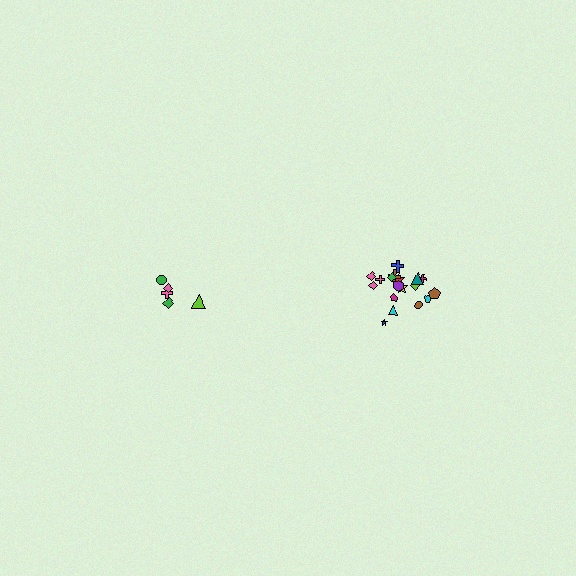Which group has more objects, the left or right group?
The right group.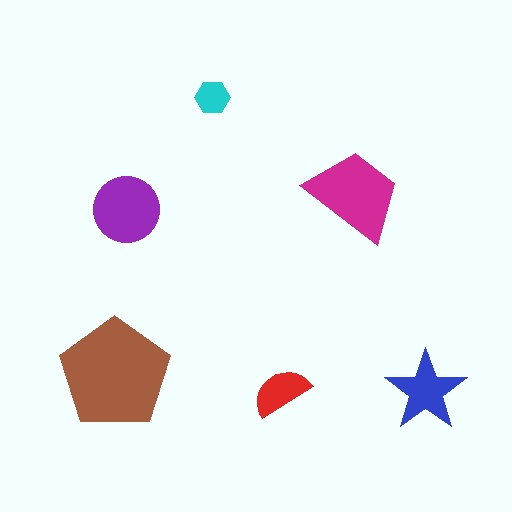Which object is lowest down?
The blue star is bottommost.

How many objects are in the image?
There are 6 objects in the image.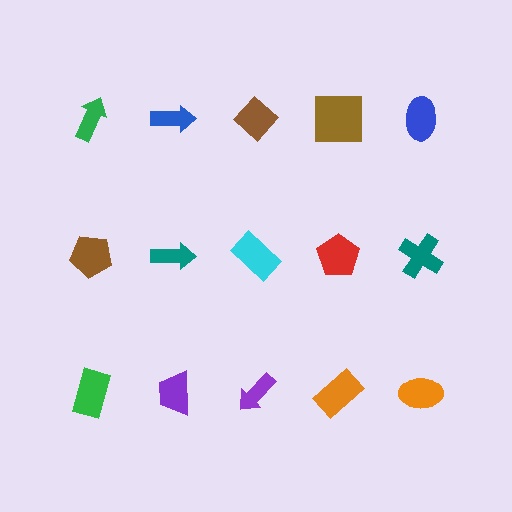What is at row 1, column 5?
A blue ellipse.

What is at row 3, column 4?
An orange rectangle.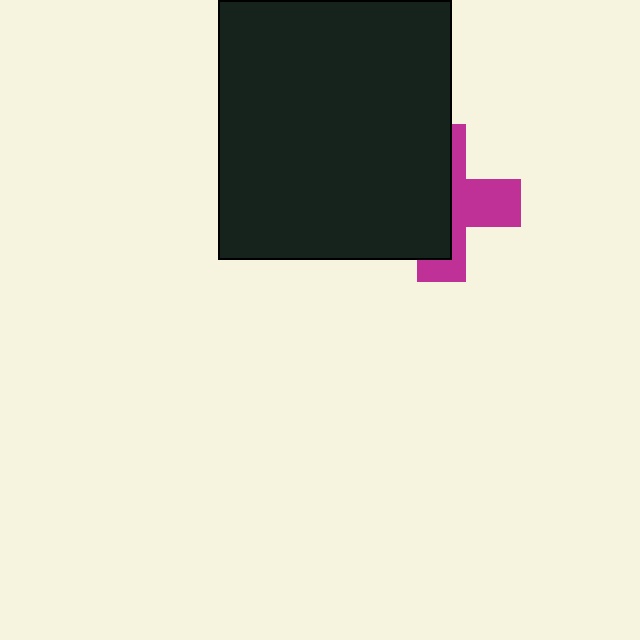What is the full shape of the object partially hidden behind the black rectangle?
The partially hidden object is a magenta cross.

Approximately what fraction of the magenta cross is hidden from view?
Roughly 56% of the magenta cross is hidden behind the black rectangle.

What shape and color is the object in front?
The object in front is a black rectangle.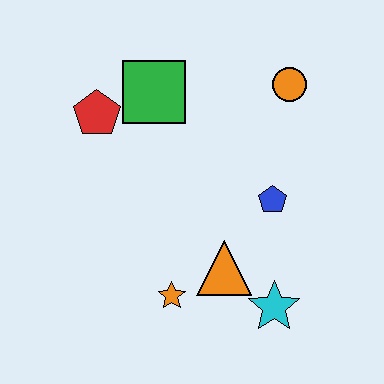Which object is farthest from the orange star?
The orange circle is farthest from the orange star.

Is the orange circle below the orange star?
No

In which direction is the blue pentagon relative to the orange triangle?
The blue pentagon is above the orange triangle.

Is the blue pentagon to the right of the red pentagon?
Yes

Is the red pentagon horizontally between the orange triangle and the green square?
No